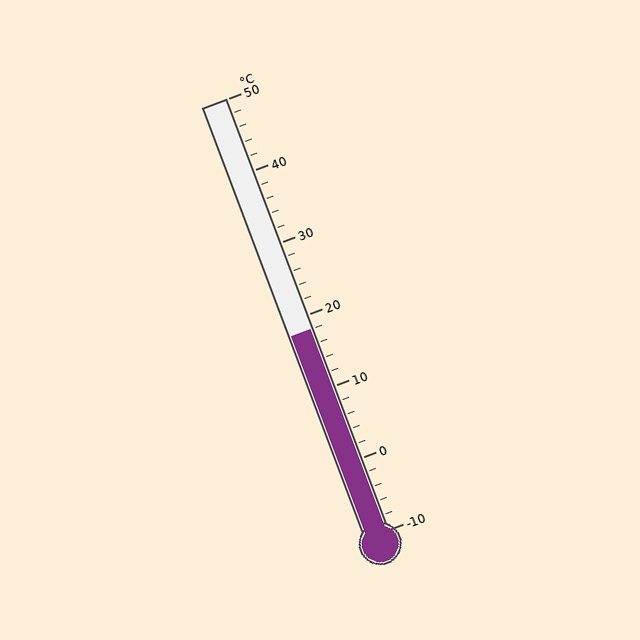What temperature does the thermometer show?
The thermometer shows approximately 18°C.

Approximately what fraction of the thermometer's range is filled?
The thermometer is filled to approximately 45% of its range.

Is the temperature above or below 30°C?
The temperature is below 30°C.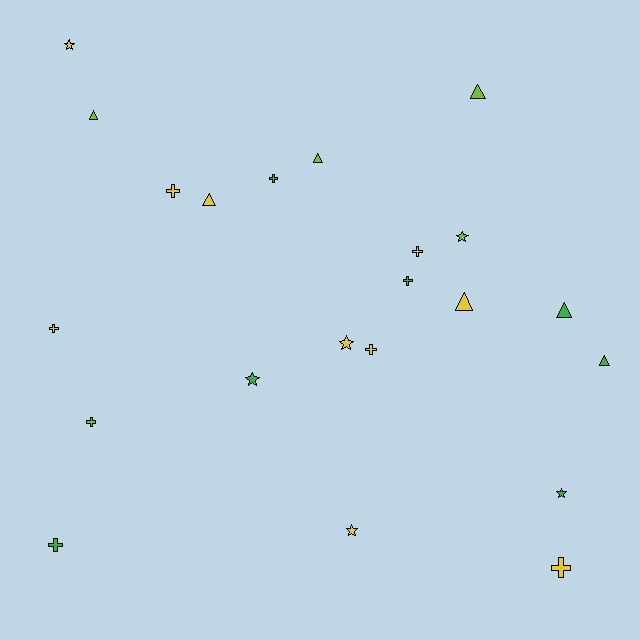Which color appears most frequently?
Yellow, with 10 objects.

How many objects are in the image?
There are 22 objects.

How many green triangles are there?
There are 2 green triangles.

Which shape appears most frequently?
Cross, with 9 objects.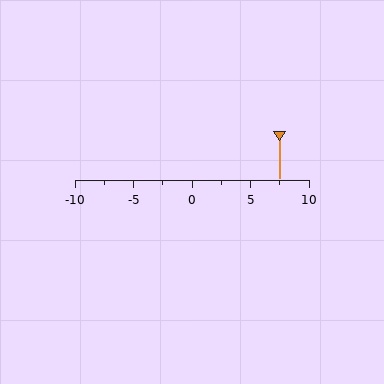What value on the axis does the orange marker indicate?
The marker indicates approximately 7.5.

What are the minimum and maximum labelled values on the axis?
The axis runs from -10 to 10.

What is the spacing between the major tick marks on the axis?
The major ticks are spaced 5 apart.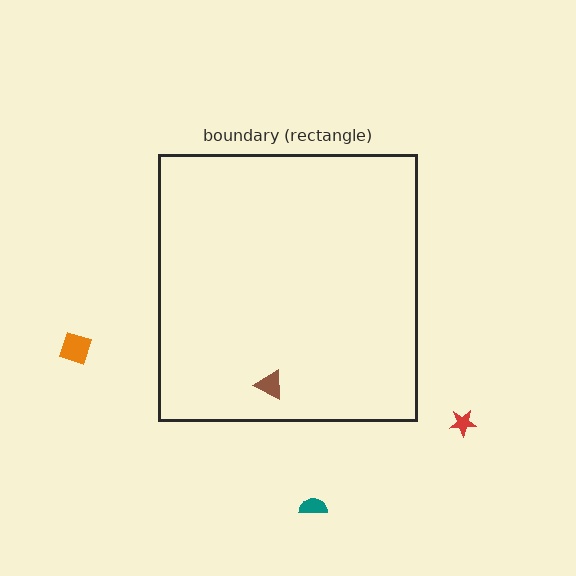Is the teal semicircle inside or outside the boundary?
Outside.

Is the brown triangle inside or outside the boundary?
Inside.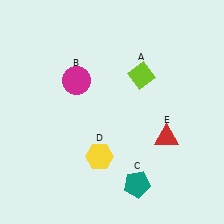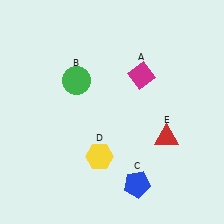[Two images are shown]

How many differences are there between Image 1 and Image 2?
There are 3 differences between the two images.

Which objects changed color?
A changed from lime to magenta. B changed from magenta to green. C changed from teal to blue.